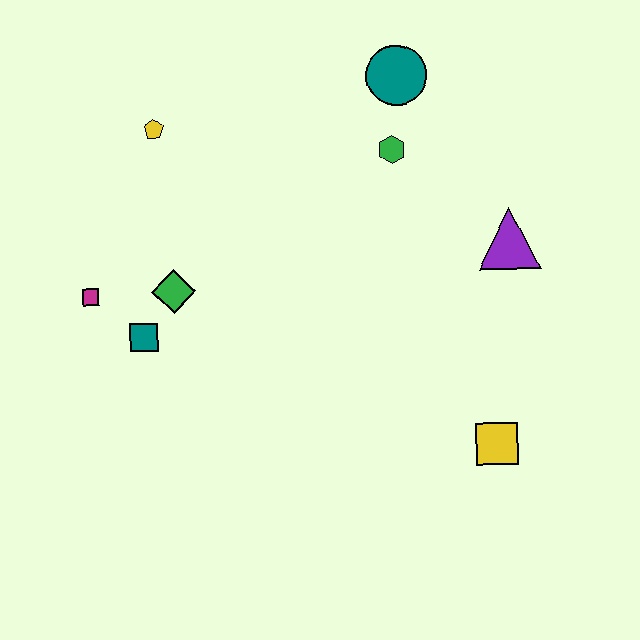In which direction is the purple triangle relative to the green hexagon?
The purple triangle is to the right of the green hexagon.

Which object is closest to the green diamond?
The teal square is closest to the green diamond.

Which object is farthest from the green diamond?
The yellow square is farthest from the green diamond.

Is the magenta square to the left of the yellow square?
Yes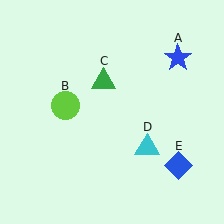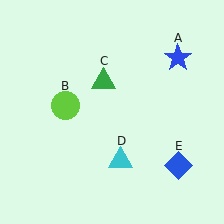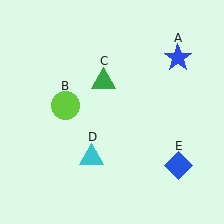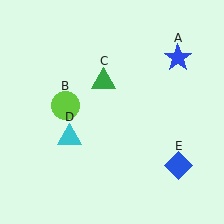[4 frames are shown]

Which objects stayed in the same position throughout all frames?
Blue star (object A) and lime circle (object B) and green triangle (object C) and blue diamond (object E) remained stationary.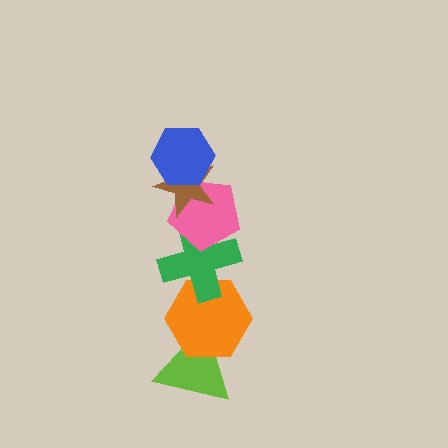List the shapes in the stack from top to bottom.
From top to bottom: the blue hexagon, the brown star, the pink pentagon, the green cross, the orange hexagon, the lime triangle.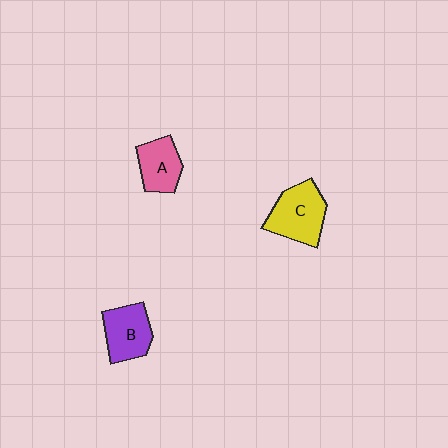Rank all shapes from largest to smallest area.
From largest to smallest: C (yellow), B (purple), A (pink).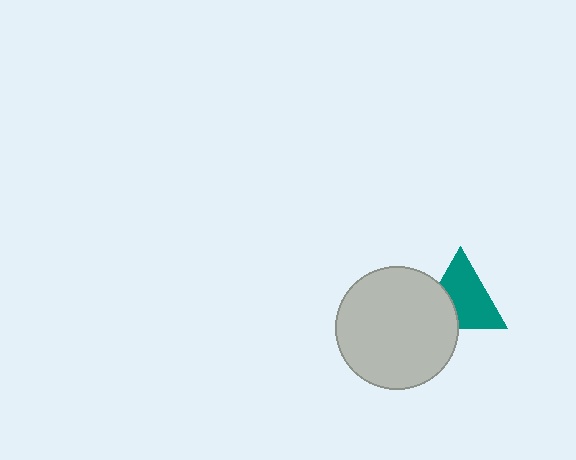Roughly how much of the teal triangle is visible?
Most of it is visible (roughly 68%).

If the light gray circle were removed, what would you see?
You would see the complete teal triangle.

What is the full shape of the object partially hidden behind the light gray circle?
The partially hidden object is a teal triangle.